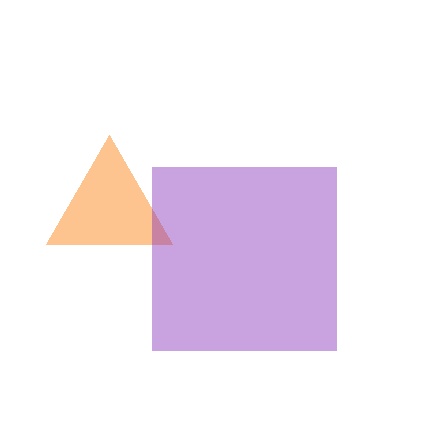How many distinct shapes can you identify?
There are 2 distinct shapes: an orange triangle, a purple square.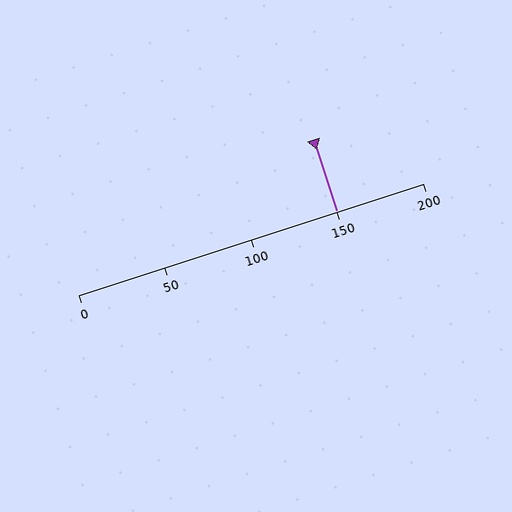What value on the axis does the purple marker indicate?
The marker indicates approximately 150.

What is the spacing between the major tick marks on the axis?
The major ticks are spaced 50 apart.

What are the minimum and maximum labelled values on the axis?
The axis runs from 0 to 200.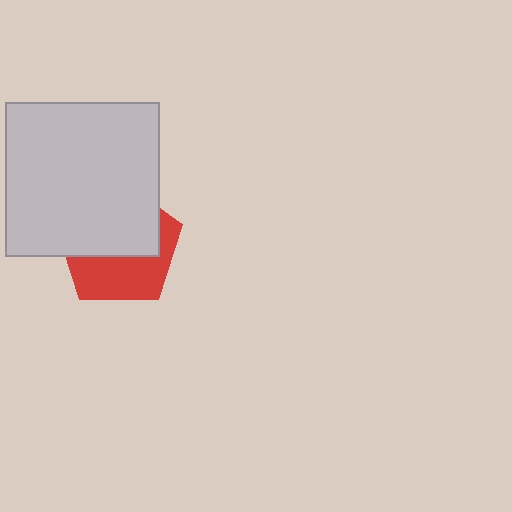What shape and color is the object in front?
The object in front is a light gray square.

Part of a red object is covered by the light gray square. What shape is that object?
It is a pentagon.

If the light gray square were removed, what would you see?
You would see the complete red pentagon.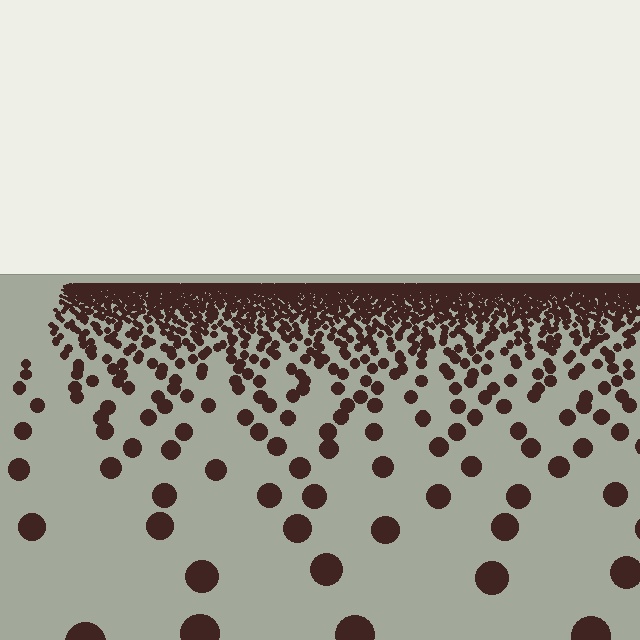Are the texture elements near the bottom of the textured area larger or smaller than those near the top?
Larger. Near the bottom, elements are closer to the viewer and appear at a bigger on-screen size.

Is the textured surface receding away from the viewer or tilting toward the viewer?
The surface is receding away from the viewer. Texture elements get smaller and denser toward the top.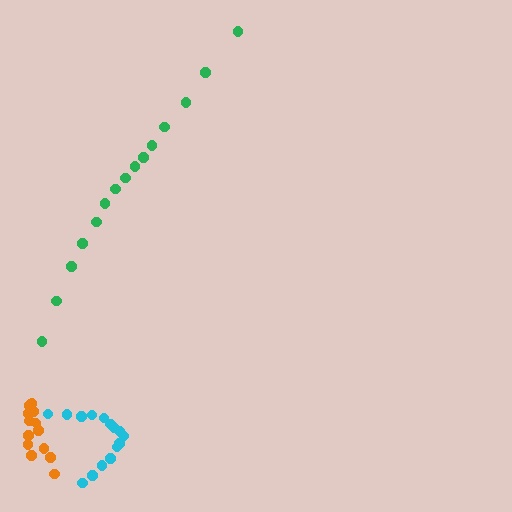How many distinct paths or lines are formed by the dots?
There are 3 distinct paths.